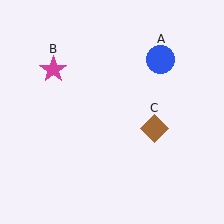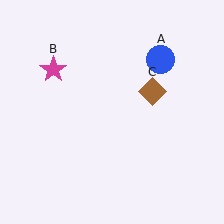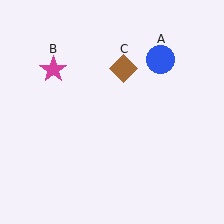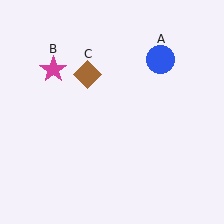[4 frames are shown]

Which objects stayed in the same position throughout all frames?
Blue circle (object A) and magenta star (object B) remained stationary.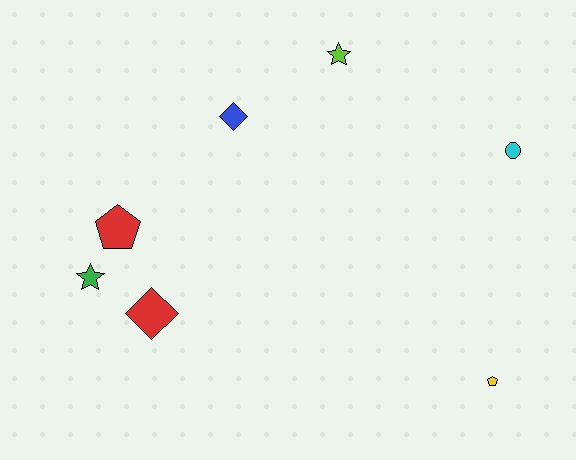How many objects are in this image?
There are 7 objects.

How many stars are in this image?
There are 2 stars.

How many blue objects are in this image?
There is 1 blue object.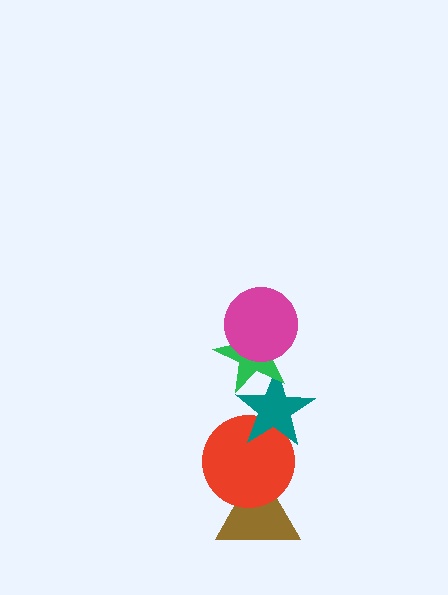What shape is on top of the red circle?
The teal star is on top of the red circle.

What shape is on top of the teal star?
The green star is on top of the teal star.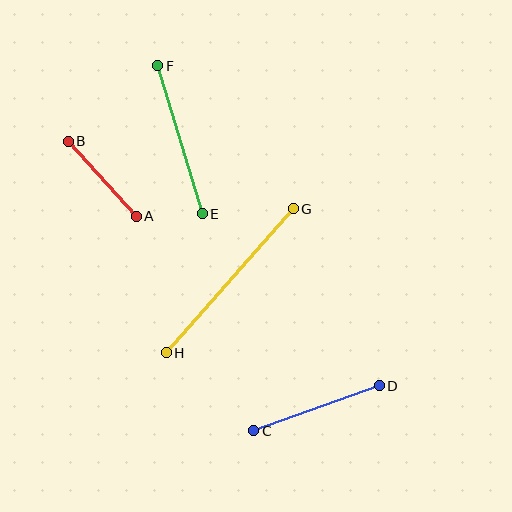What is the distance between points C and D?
The distance is approximately 133 pixels.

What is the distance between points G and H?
The distance is approximately 192 pixels.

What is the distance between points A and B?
The distance is approximately 101 pixels.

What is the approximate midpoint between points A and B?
The midpoint is at approximately (102, 179) pixels.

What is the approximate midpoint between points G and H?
The midpoint is at approximately (230, 281) pixels.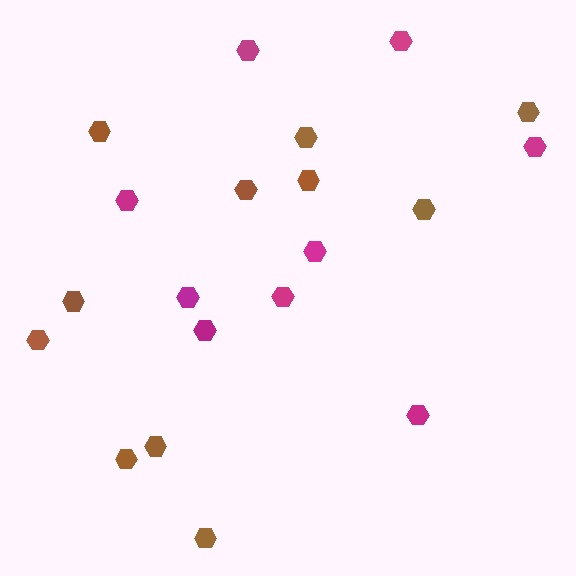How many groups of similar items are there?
There are 2 groups: one group of brown hexagons (11) and one group of magenta hexagons (9).